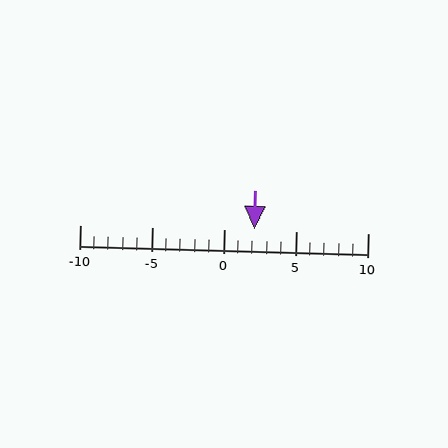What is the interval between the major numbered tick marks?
The major tick marks are spaced 5 units apart.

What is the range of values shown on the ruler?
The ruler shows values from -10 to 10.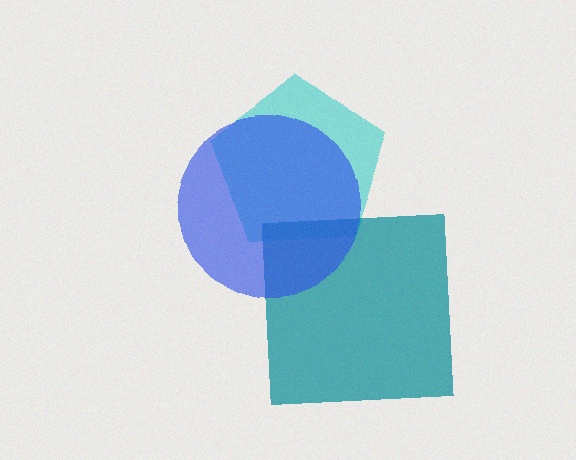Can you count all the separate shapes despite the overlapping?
Yes, there are 3 separate shapes.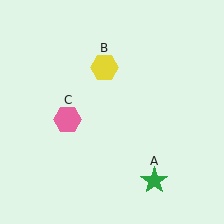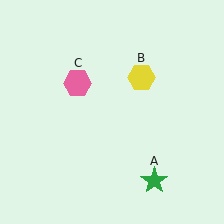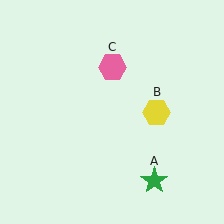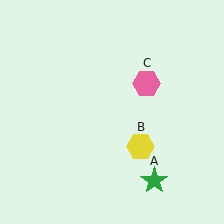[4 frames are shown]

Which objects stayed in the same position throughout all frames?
Green star (object A) remained stationary.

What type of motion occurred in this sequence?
The yellow hexagon (object B), pink hexagon (object C) rotated clockwise around the center of the scene.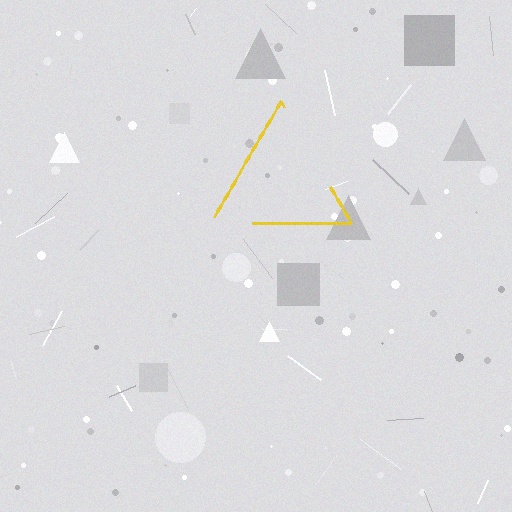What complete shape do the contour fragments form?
The contour fragments form a triangle.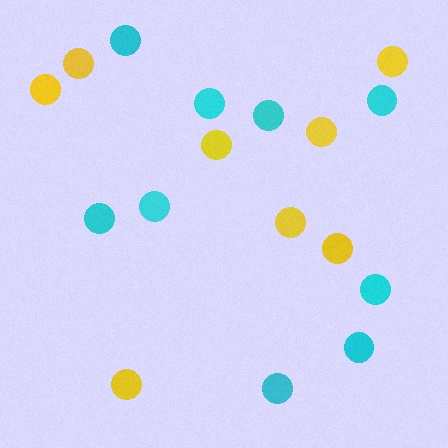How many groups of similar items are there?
There are 2 groups: one group of yellow circles (8) and one group of cyan circles (9).